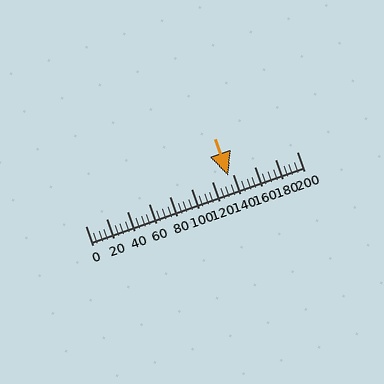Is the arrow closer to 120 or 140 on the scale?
The arrow is closer to 140.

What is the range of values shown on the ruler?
The ruler shows values from 0 to 200.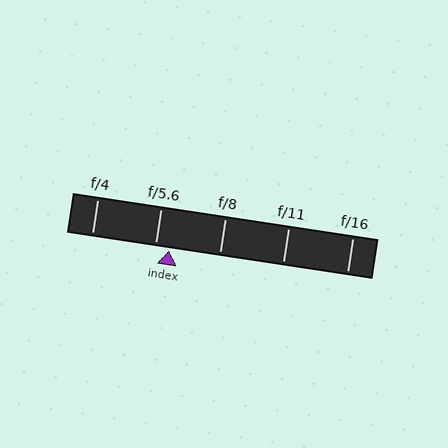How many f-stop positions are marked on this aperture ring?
There are 5 f-stop positions marked.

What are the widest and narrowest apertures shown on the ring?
The widest aperture shown is f/4 and the narrowest is f/16.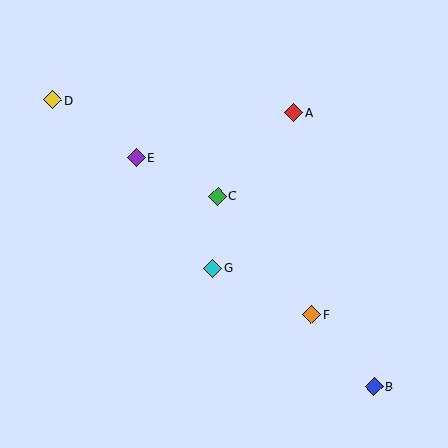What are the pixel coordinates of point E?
Point E is at (136, 157).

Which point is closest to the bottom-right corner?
Point B is closest to the bottom-right corner.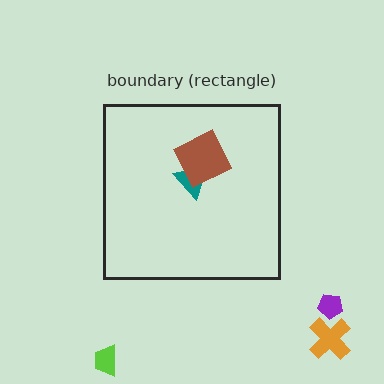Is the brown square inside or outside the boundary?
Inside.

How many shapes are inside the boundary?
2 inside, 3 outside.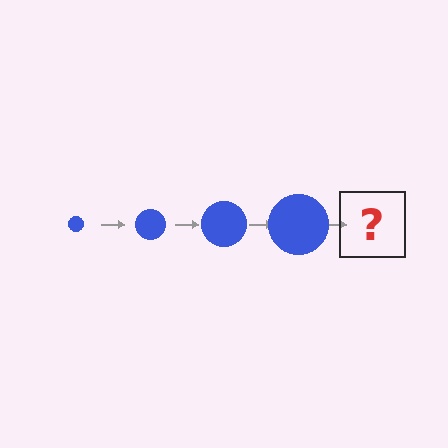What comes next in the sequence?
The next element should be a blue circle, larger than the previous one.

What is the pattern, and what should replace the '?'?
The pattern is that the circle gets progressively larger each step. The '?' should be a blue circle, larger than the previous one.